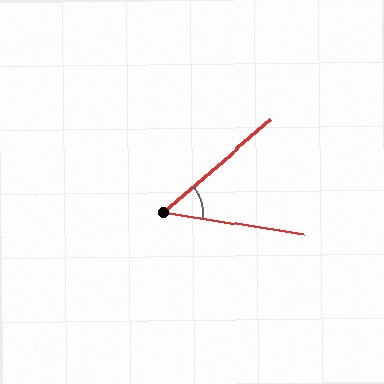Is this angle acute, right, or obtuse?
It is acute.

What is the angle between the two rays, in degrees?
Approximately 49 degrees.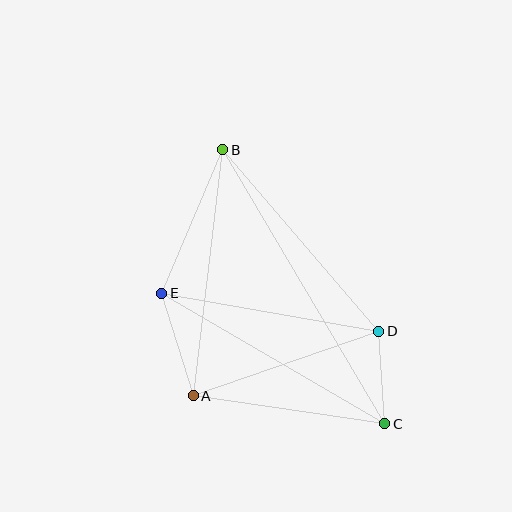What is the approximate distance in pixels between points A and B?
The distance between A and B is approximately 248 pixels.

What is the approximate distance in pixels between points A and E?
The distance between A and E is approximately 107 pixels.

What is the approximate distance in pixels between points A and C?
The distance between A and C is approximately 194 pixels.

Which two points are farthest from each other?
Points B and C are farthest from each other.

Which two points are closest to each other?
Points C and D are closest to each other.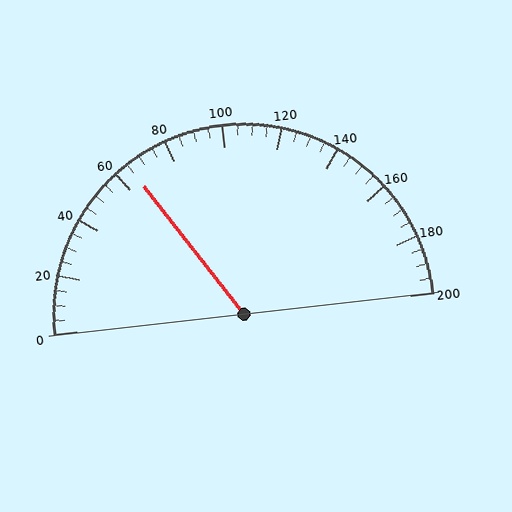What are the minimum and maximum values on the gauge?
The gauge ranges from 0 to 200.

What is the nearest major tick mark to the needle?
The nearest major tick mark is 60.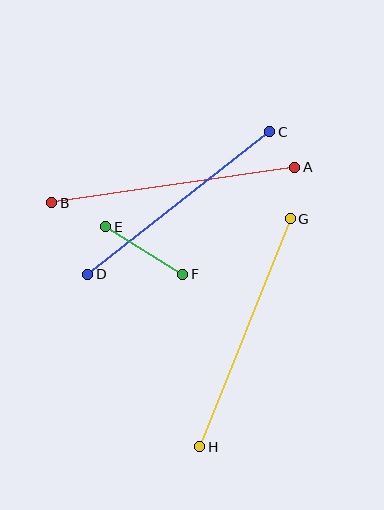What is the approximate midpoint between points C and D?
The midpoint is at approximately (179, 203) pixels.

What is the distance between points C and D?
The distance is approximately 231 pixels.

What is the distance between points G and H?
The distance is approximately 245 pixels.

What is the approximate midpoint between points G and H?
The midpoint is at approximately (245, 333) pixels.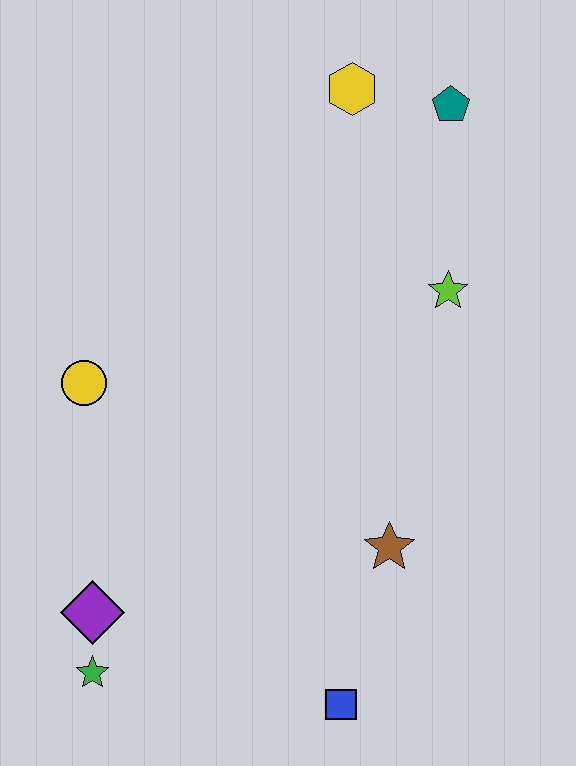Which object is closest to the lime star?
The teal pentagon is closest to the lime star.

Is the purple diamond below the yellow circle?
Yes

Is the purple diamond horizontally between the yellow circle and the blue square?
Yes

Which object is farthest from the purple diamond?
The teal pentagon is farthest from the purple diamond.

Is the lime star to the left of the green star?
No